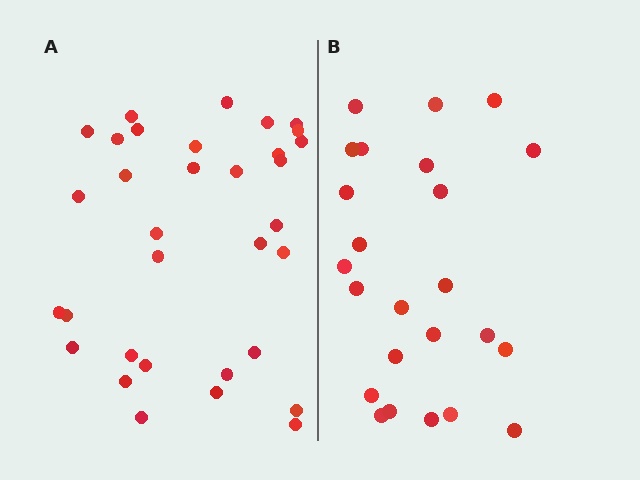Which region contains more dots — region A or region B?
Region A (the left region) has more dots.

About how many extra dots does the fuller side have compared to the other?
Region A has roughly 8 or so more dots than region B.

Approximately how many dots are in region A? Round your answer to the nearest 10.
About 30 dots. (The exact count is 33, which rounds to 30.)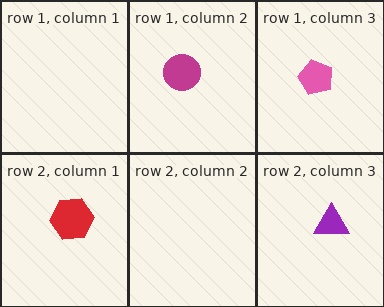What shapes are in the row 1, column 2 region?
The magenta circle.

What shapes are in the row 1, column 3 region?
The pink pentagon.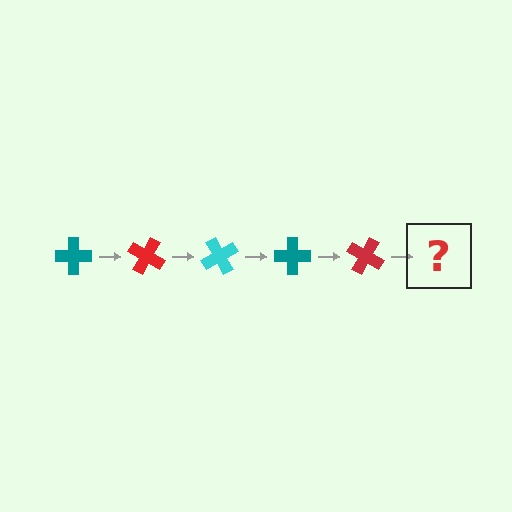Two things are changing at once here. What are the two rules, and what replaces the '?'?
The two rules are that it rotates 30 degrees each step and the color cycles through teal, red, and cyan. The '?' should be a cyan cross, rotated 150 degrees from the start.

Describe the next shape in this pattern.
It should be a cyan cross, rotated 150 degrees from the start.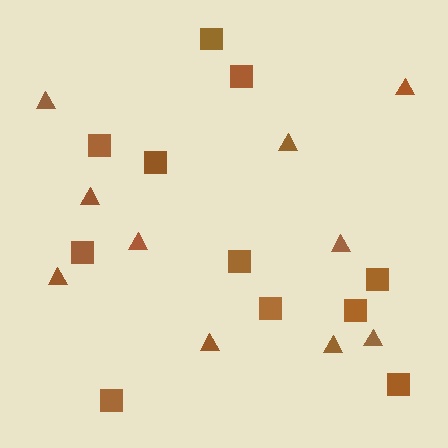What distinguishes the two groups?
There are 2 groups: one group of squares (11) and one group of triangles (10).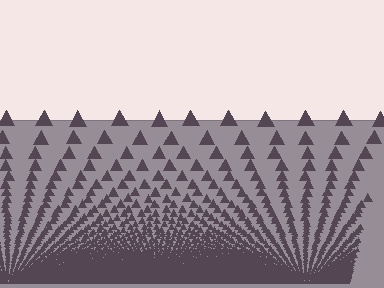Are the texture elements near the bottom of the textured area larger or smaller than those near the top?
Smaller. The gradient is inverted — elements near the bottom are smaller and denser.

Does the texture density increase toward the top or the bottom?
Density increases toward the bottom.